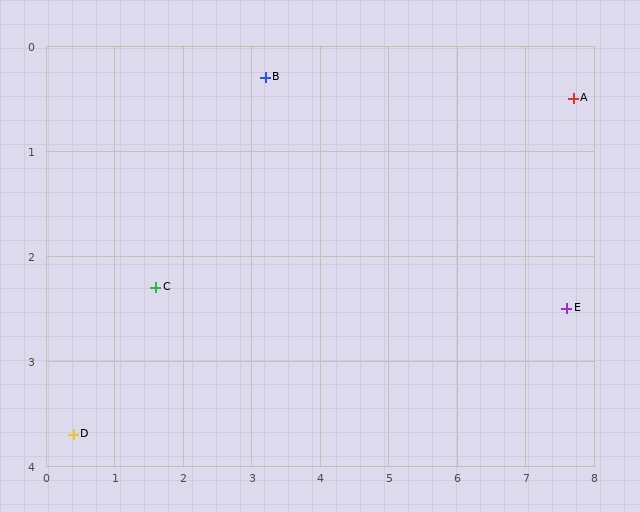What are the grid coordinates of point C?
Point C is at approximately (1.6, 2.3).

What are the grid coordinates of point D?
Point D is at approximately (0.4, 3.7).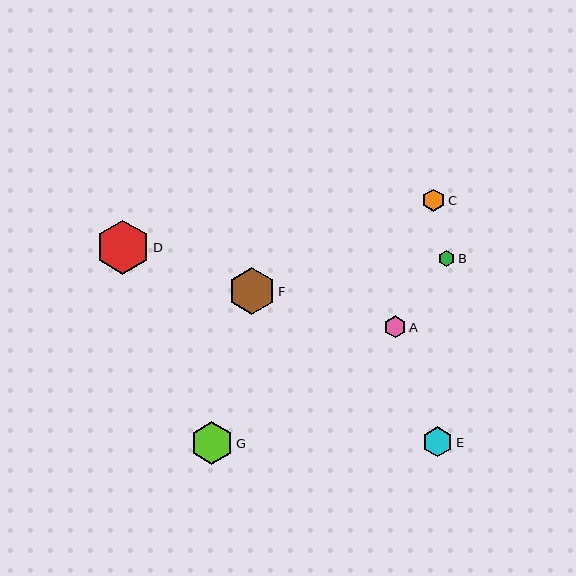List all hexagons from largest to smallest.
From largest to smallest: D, F, G, E, C, A, B.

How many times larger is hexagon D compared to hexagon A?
Hexagon D is approximately 2.5 times the size of hexagon A.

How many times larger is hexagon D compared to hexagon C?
Hexagon D is approximately 2.4 times the size of hexagon C.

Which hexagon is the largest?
Hexagon D is the largest with a size of approximately 54 pixels.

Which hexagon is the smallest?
Hexagon B is the smallest with a size of approximately 16 pixels.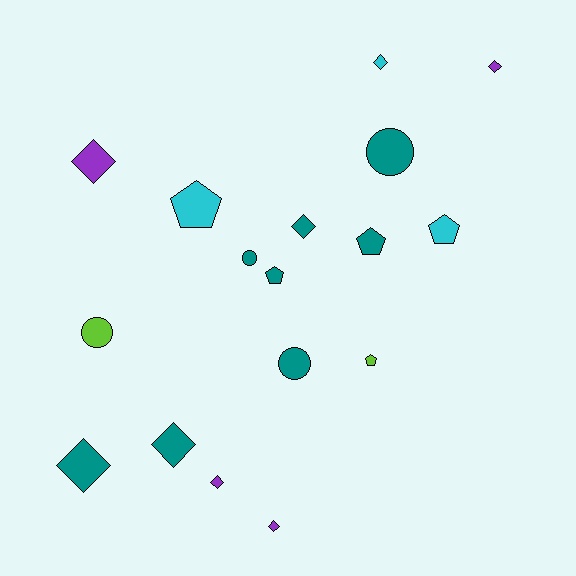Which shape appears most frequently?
Diamond, with 8 objects.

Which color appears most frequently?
Teal, with 8 objects.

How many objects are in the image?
There are 17 objects.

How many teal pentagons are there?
There are 2 teal pentagons.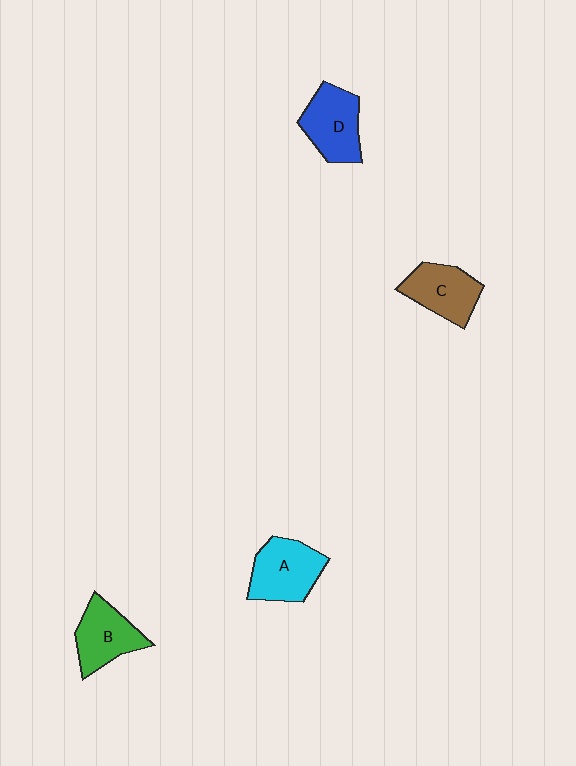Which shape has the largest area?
Shape A (cyan).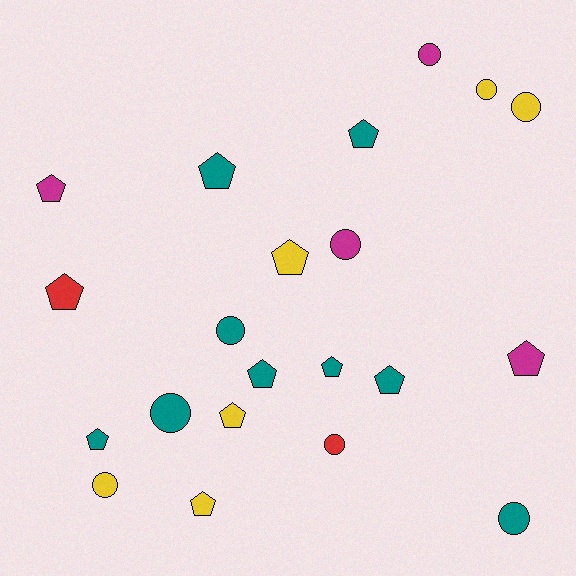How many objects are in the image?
There are 21 objects.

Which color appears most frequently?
Teal, with 9 objects.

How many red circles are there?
There is 1 red circle.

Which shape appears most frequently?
Pentagon, with 12 objects.